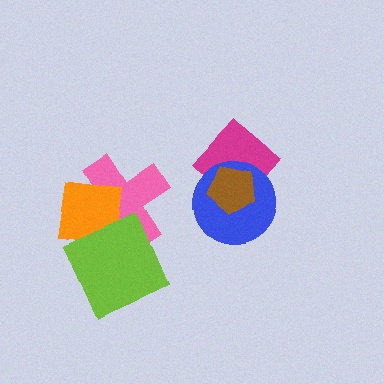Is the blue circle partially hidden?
Yes, it is partially covered by another shape.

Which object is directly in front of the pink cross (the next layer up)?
The orange square is directly in front of the pink cross.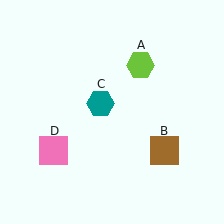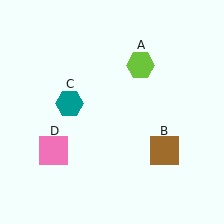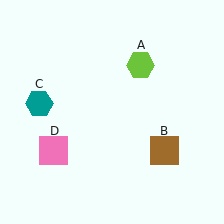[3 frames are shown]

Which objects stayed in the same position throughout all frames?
Lime hexagon (object A) and brown square (object B) and pink square (object D) remained stationary.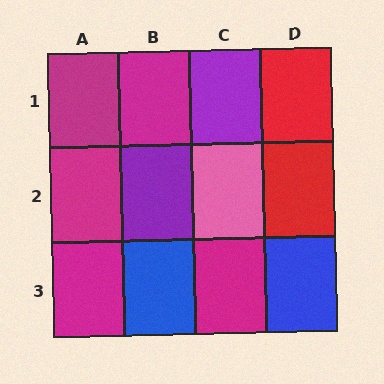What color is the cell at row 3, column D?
Blue.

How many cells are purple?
2 cells are purple.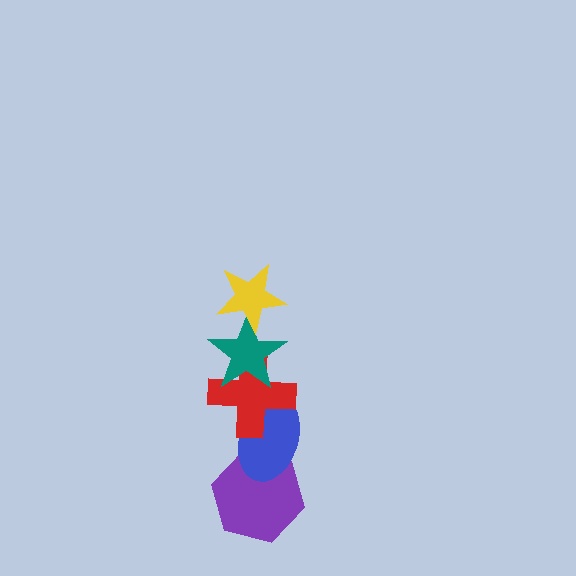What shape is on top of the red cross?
The teal star is on top of the red cross.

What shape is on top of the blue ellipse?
The red cross is on top of the blue ellipse.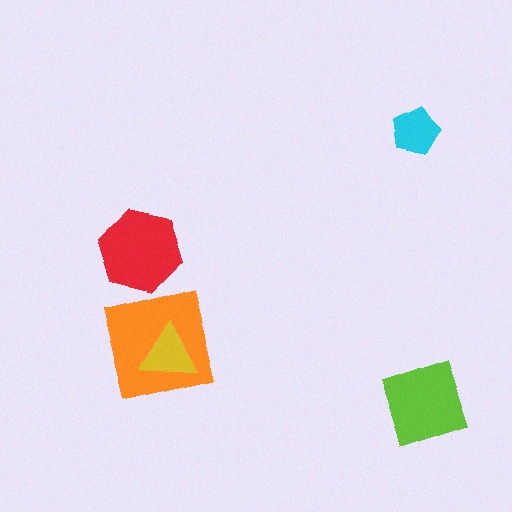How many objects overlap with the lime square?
0 objects overlap with the lime square.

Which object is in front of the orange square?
The yellow triangle is in front of the orange square.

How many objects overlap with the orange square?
1 object overlaps with the orange square.